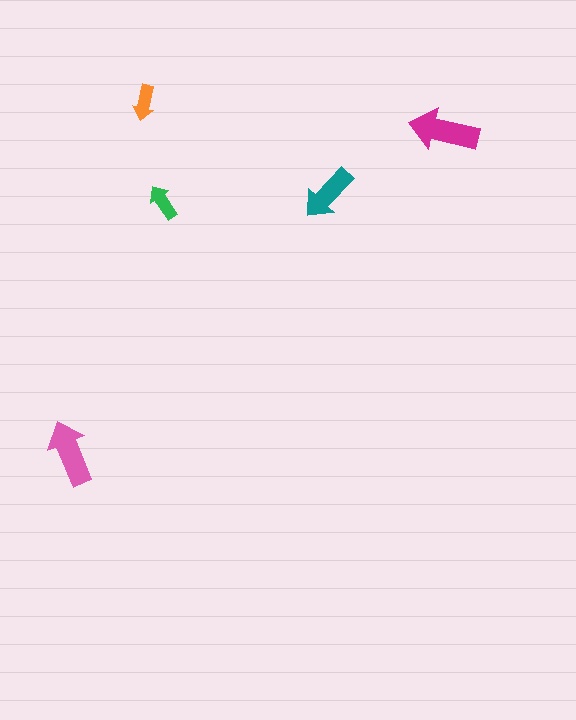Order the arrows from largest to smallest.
the magenta one, the pink one, the teal one, the green one, the orange one.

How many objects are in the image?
There are 5 objects in the image.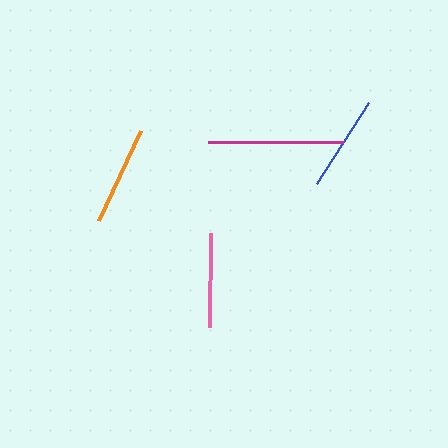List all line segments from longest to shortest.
From longest to shortest: magenta, orange, blue, pink.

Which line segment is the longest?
The magenta line is the longest at approximately 136 pixels.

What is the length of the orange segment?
The orange segment is approximately 99 pixels long.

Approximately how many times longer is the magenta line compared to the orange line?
The magenta line is approximately 1.4 times the length of the orange line.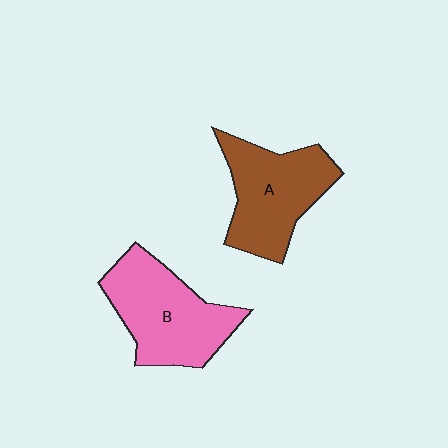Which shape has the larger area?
Shape B (pink).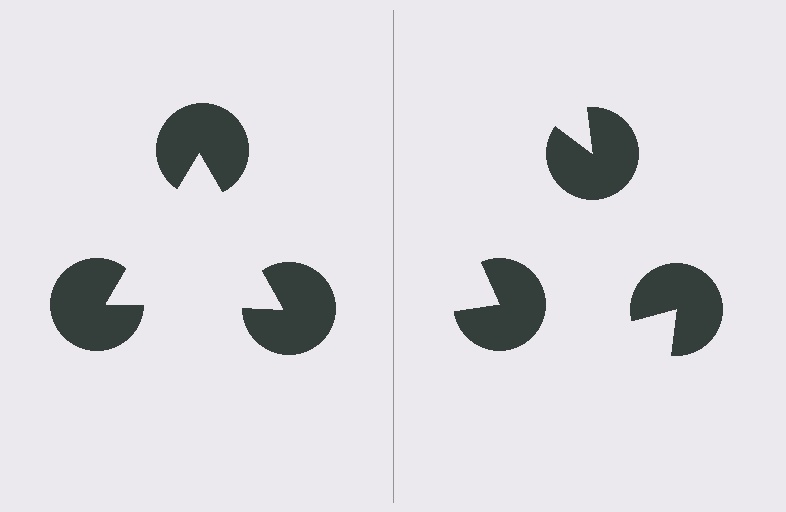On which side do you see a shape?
An illusory triangle appears on the left side. On the right side the wedge cuts are rotated, so no coherent shape forms.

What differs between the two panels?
The pac-man discs are positioned identically on both sides; only the wedge orientations differ. On the left they align to a triangle; on the right they are misaligned.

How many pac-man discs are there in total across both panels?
6 — 3 on each side.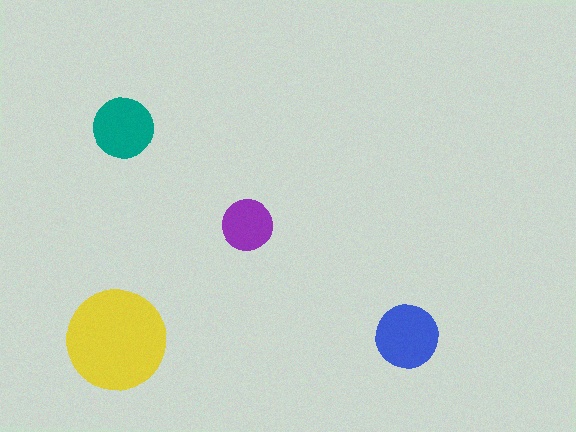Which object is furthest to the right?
The blue circle is rightmost.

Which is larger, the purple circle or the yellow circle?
The yellow one.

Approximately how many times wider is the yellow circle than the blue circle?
About 1.5 times wider.